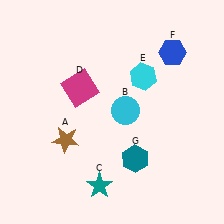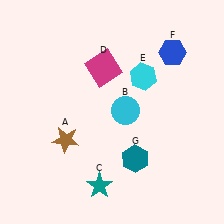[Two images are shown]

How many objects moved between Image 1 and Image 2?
1 object moved between the two images.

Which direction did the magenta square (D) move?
The magenta square (D) moved right.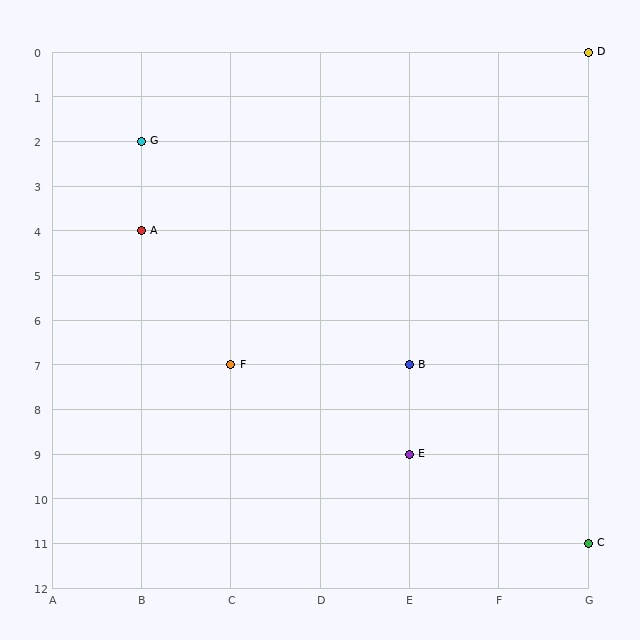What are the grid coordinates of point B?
Point B is at grid coordinates (E, 7).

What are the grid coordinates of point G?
Point G is at grid coordinates (B, 2).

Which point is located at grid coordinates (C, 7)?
Point F is at (C, 7).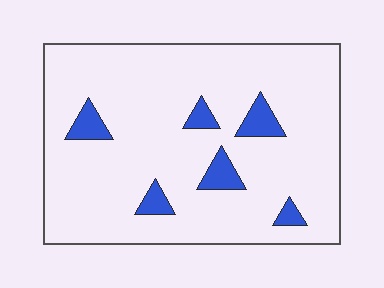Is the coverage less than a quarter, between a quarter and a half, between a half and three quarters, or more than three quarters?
Less than a quarter.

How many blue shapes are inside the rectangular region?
6.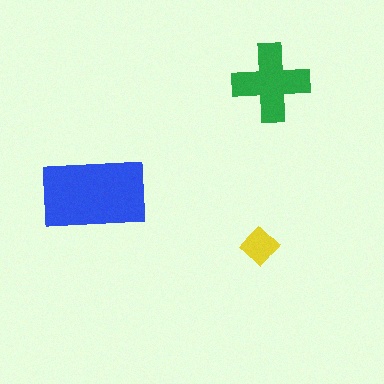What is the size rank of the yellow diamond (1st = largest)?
3rd.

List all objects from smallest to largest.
The yellow diamond, the green cross, the blue rectangle.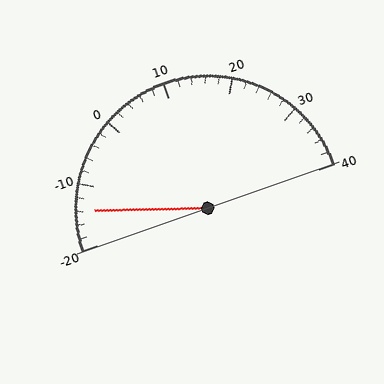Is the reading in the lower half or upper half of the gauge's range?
The reading is in the lower half of the range (-20 to 40).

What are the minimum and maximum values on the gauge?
The gauge ranges from -20 to 40.